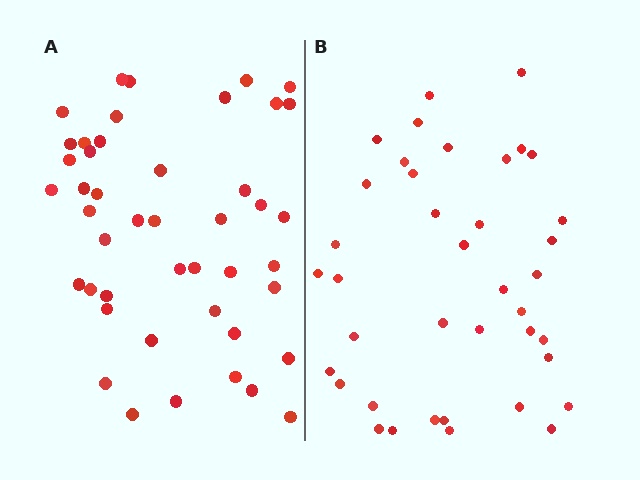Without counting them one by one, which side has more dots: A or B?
Region A (the left region) has more dots.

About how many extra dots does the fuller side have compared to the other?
Region A has about 6 more dots than region B.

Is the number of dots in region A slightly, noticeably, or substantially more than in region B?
Region A has only slightly more — the two regions are fairly close. The ratio is roughly 1.2 to 1.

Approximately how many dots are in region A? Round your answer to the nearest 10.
About 40 dots. (The exact count is 45, which rounds to 40.)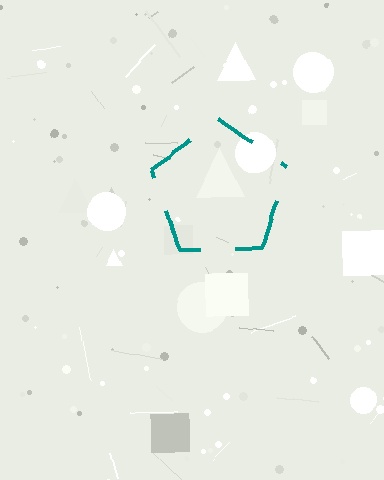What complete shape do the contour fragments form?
The contour fragments form a pentagon.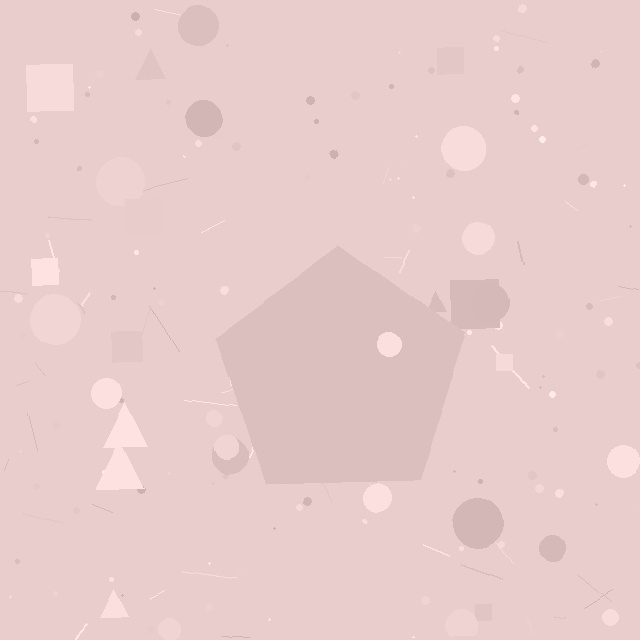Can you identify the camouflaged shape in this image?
The camouflaged shape is a pentagon.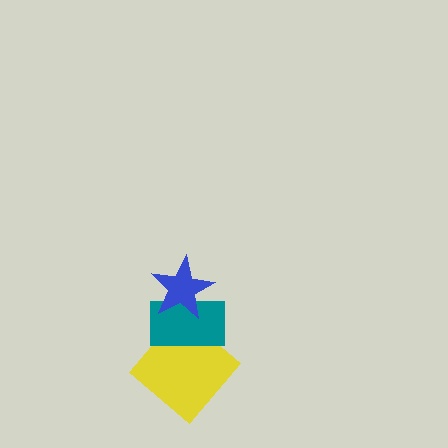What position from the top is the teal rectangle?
The teal rectangle is 2nd from the top.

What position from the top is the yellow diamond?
The yellow diamond is 3rd from the top.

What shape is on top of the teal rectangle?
The blue star is on top of the teal rectangle.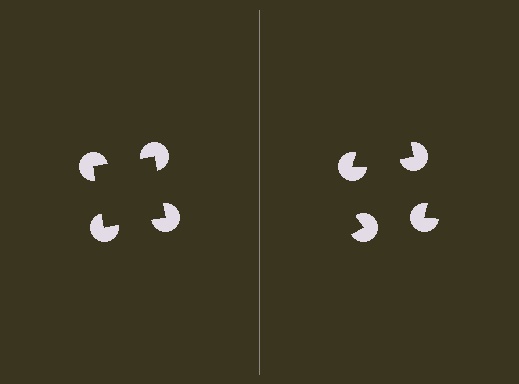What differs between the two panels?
The pac-man discs are positioned identically on both sides; only the wedge orientations differ. On the left they align to a square; on the right they are misaligned.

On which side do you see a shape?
An illusory square appears on the left side. On the right side the wedge cuts are rotated, so no coherent shape forms.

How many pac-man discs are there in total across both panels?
8 — 4 on each side.